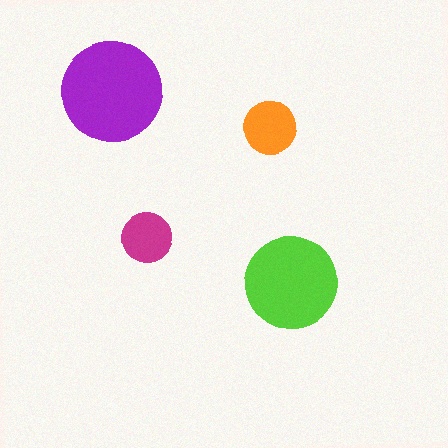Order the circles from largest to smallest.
the purple one, the lime one, the orange one, the magenta one.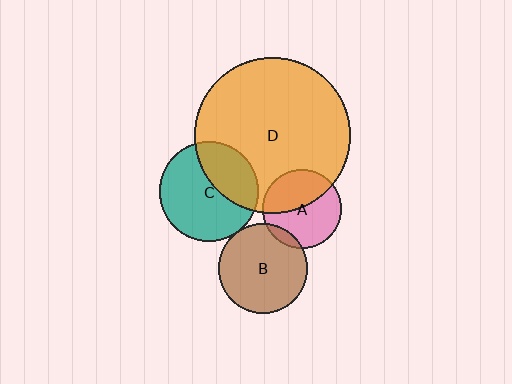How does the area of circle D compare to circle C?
Approximately 2.4 times.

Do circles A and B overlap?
Yes.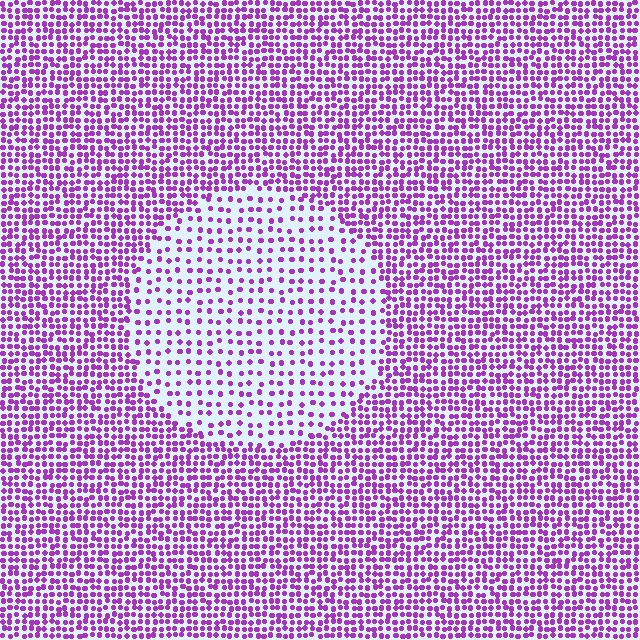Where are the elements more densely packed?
The elements are more densely packed outside the circle boundary.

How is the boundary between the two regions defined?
The boundary is defined by a change in element density (approximately 2.2x ratio). All elements are the same color, size, and shape.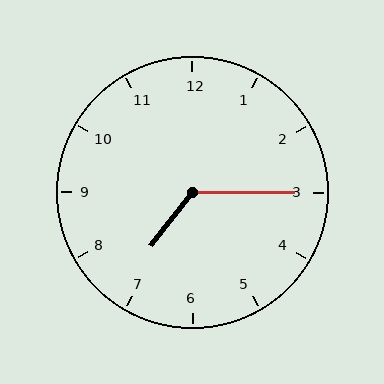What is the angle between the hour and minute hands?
Approximately 128 degrees.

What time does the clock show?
7:15.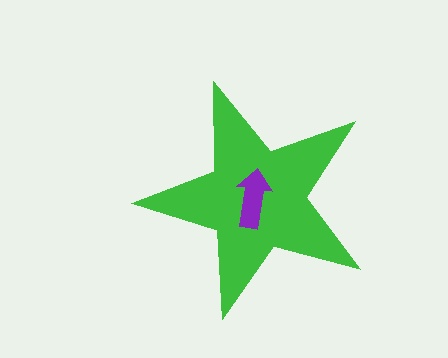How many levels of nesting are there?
2.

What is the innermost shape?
The purple arrow.